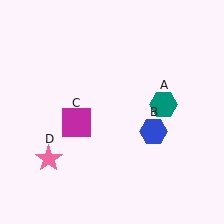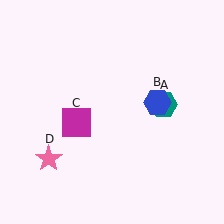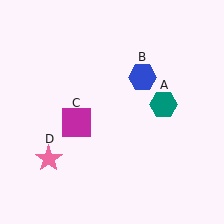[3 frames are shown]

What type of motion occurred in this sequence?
The blue hexagon (object B) rotated counterclockwise around the center of the scene.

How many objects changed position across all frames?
1 object changed position: blue hexagon (object B).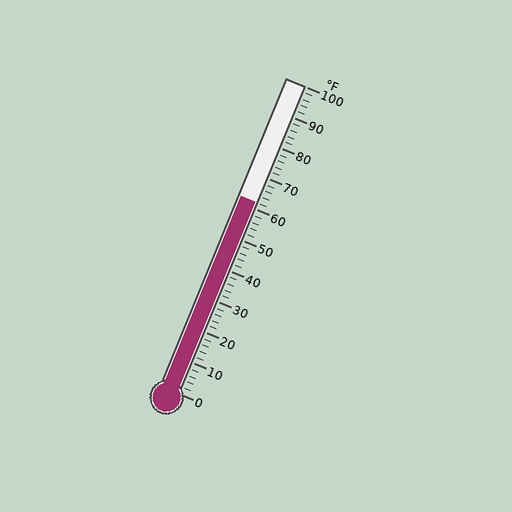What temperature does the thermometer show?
The thermometer shows approximately 62°F.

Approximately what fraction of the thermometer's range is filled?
The thermometer is filled to approximately 60% of its range.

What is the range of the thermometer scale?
The thermometer scale ranges from 0°F to 100°F.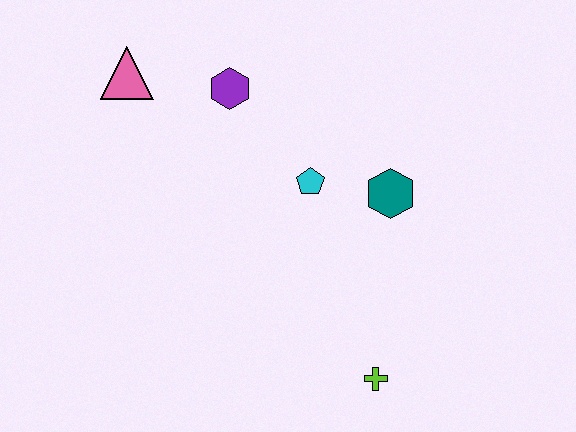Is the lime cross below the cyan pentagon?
Yes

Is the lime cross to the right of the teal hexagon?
No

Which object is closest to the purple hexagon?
The pink triangle is closest to the purple hexagon.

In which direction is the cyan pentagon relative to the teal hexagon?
The cyan pentagon is to the left of the teal hexagon.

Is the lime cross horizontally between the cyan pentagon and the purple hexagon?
No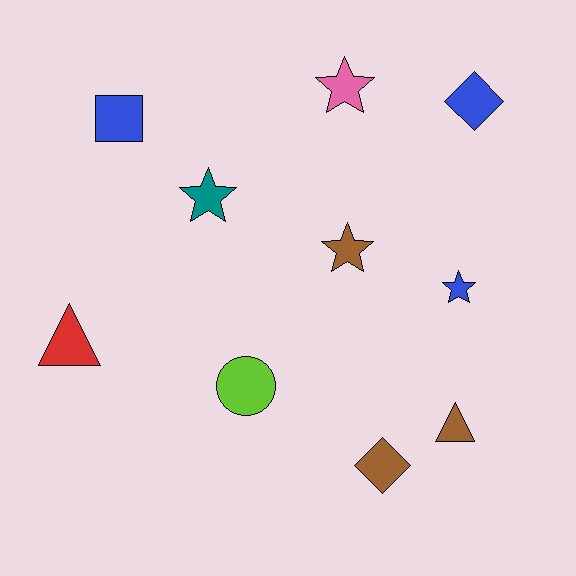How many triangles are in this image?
There are 2 triangles.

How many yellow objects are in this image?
There are no yellow objects.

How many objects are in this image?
There are 10 objects.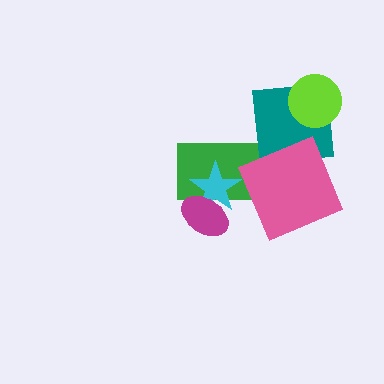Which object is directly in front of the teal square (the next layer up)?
The pink square is directly in front of the teal square.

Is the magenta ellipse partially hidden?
No, no other shape covers it.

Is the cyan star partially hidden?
Yes, it is partially covered by another shape.